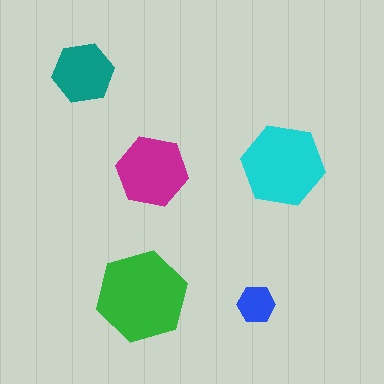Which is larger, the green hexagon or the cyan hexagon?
The green one.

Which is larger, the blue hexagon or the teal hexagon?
The teal one.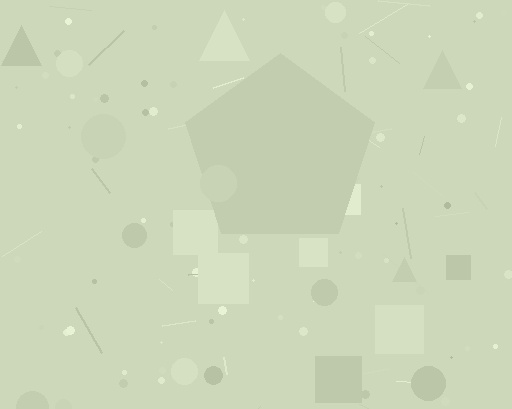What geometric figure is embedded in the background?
A pentagon is embedded in the background.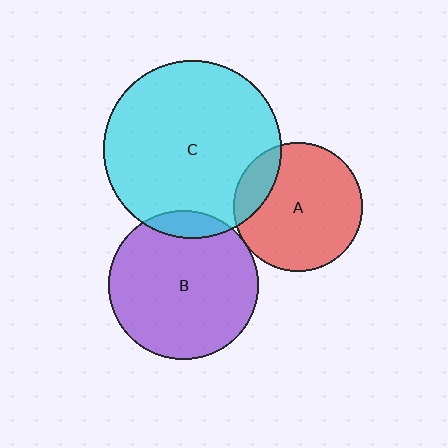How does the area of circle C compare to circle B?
Approximately 1.4 times.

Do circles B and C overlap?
Yes.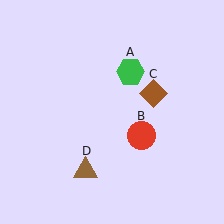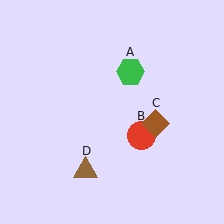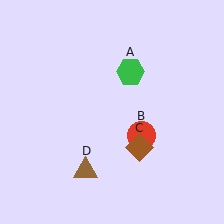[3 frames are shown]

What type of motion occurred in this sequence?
The brown diamond (object C) rotated clockwise around the center of the scene.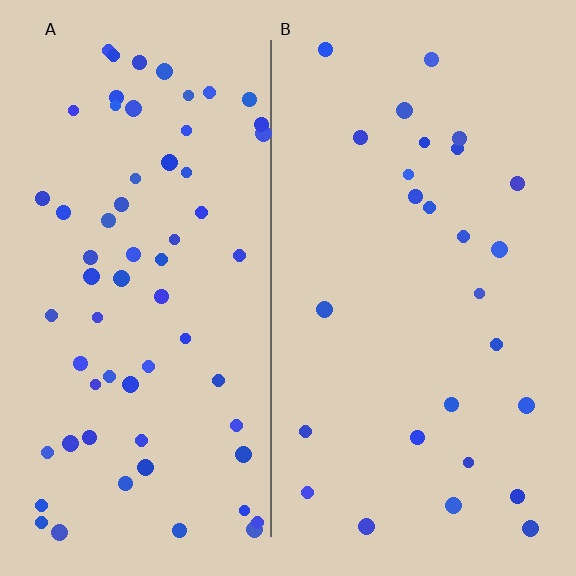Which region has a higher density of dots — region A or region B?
A (the left).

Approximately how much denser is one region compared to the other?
Approximately 2.4× — region A over region B.